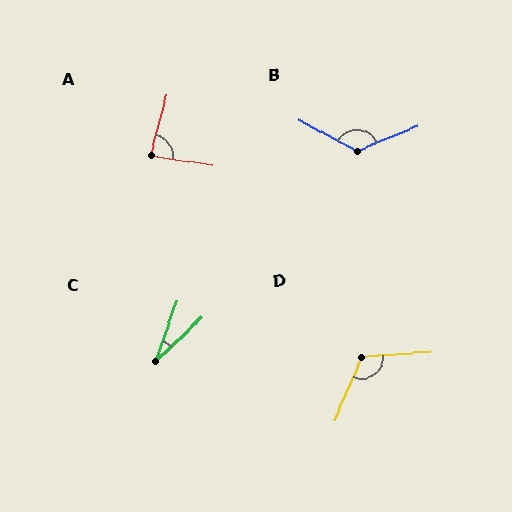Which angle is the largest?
B, at approximately 130 degrees.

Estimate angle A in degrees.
Approximately 83 degrees.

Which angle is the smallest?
C, at approximately 27 degrees.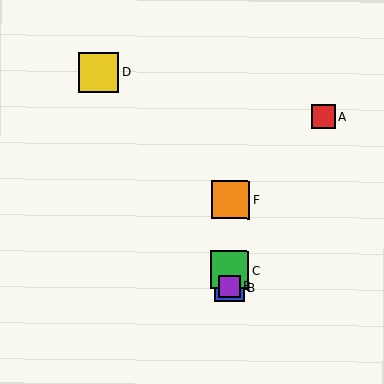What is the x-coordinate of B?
Object B is at x≈230.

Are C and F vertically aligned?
Yes, both are at x≈230.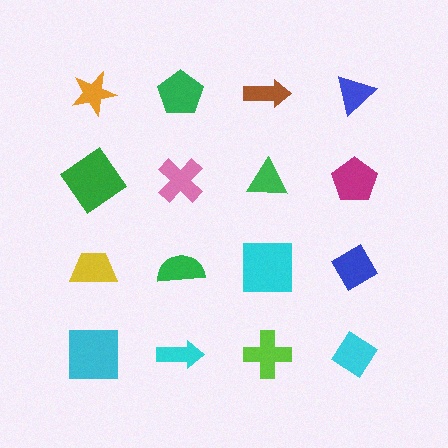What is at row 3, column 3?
A cyan square.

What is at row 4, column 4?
A cyan diamond.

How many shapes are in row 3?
4 shapes.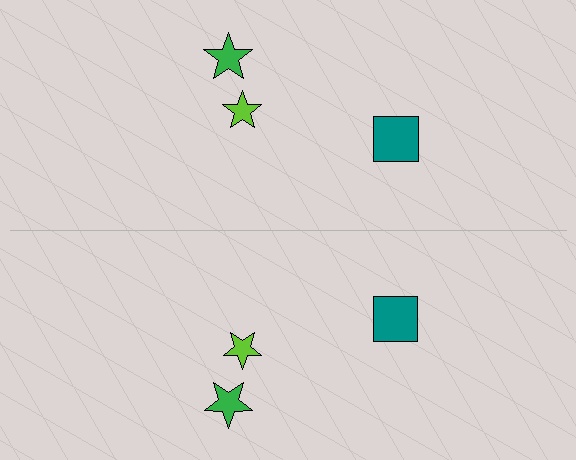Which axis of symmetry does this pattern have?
The pattern has a horizontal axis of symmetry running through the center of the image.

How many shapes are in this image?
There are 6 shapes in this image.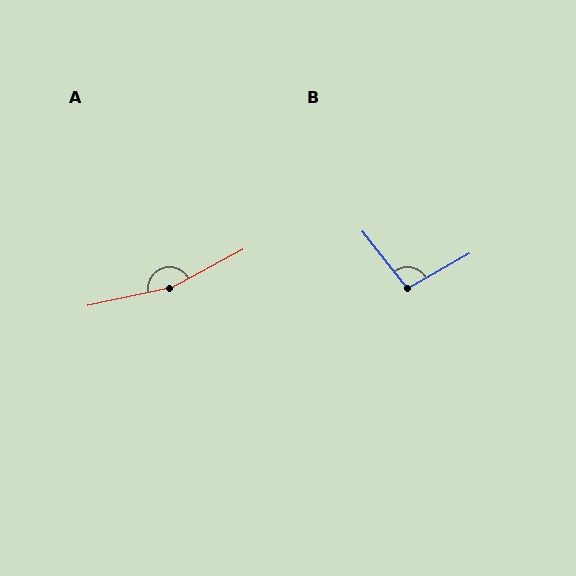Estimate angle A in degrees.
Approximately 164 degrees.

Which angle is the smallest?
B, at approximately 98 degrees.